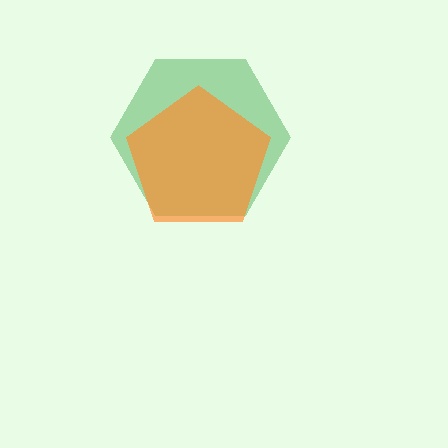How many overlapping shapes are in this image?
There are 2 overlapping shapes in the image.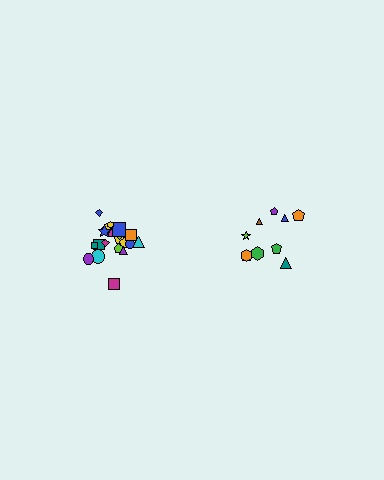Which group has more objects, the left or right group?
The left group.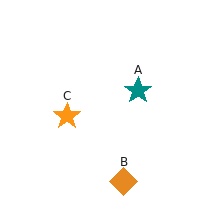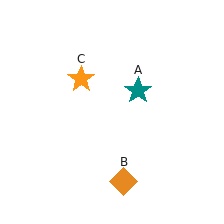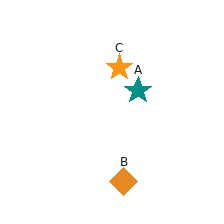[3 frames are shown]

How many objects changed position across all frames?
1 object changed position: orange star (object C).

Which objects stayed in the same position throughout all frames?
Teal star (object A) and orange diamond (object B) remained stationary.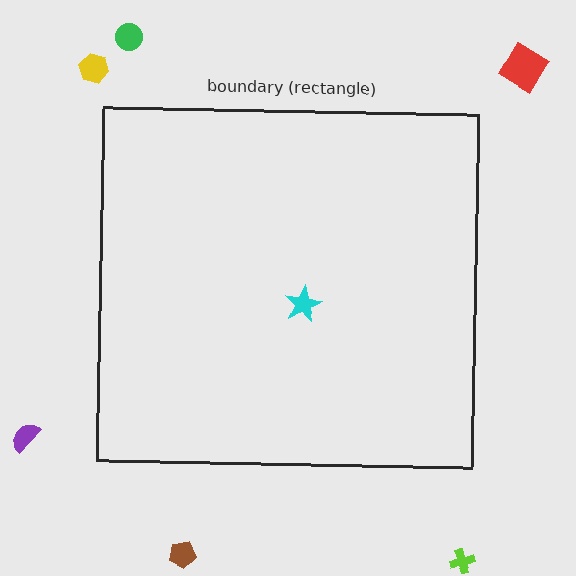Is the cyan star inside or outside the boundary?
Inside.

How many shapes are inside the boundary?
1 inside, 6 outside.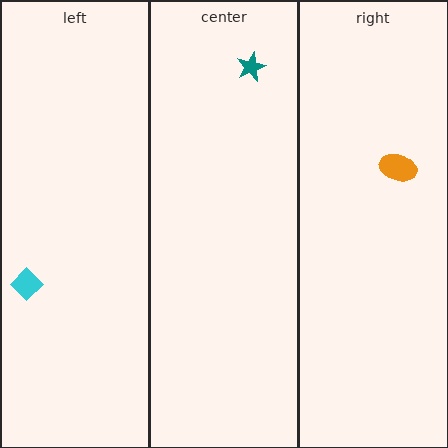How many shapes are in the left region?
1.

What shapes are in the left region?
The cyan diamond.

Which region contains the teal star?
The center region.